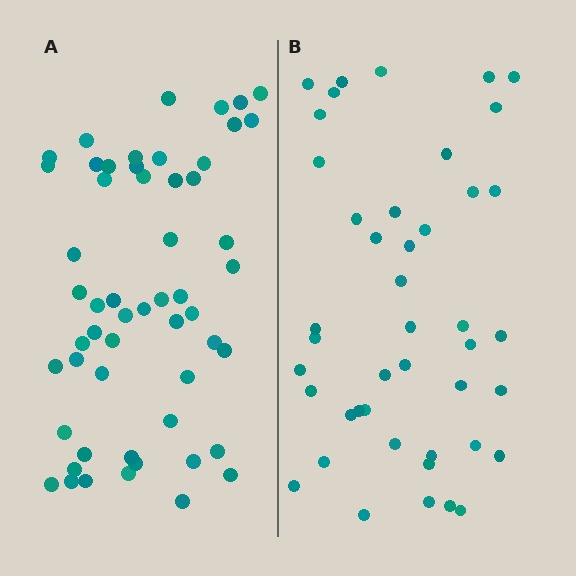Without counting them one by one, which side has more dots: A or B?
Region A (the left region) has more dots.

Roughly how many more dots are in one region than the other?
Region A has roughly 12 or so more dots than region B.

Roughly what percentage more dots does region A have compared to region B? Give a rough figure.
About 25% more.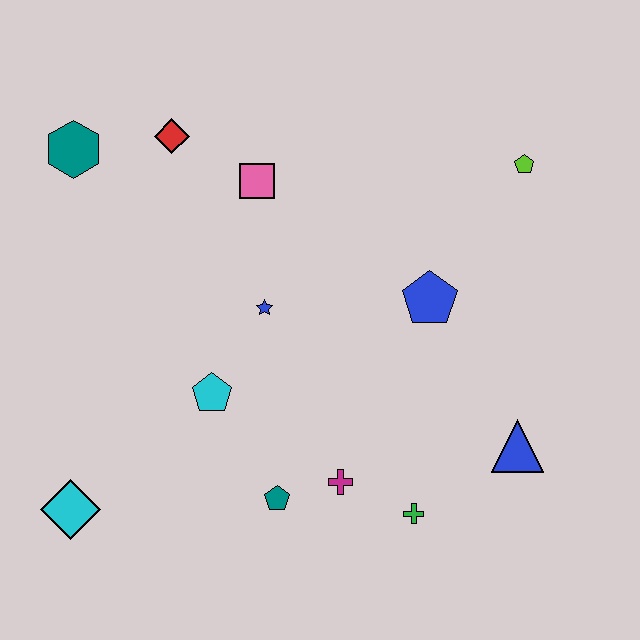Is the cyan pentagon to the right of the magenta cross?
No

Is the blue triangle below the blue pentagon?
Yes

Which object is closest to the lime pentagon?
The blue pentagon is closest to the lime pentagon.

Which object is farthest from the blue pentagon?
The cyan diamond is farthest from the blue pentagon.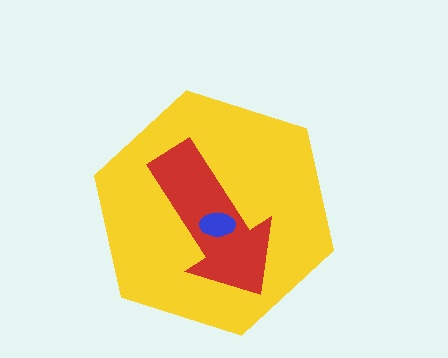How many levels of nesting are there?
3.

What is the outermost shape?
The yellow hexagon.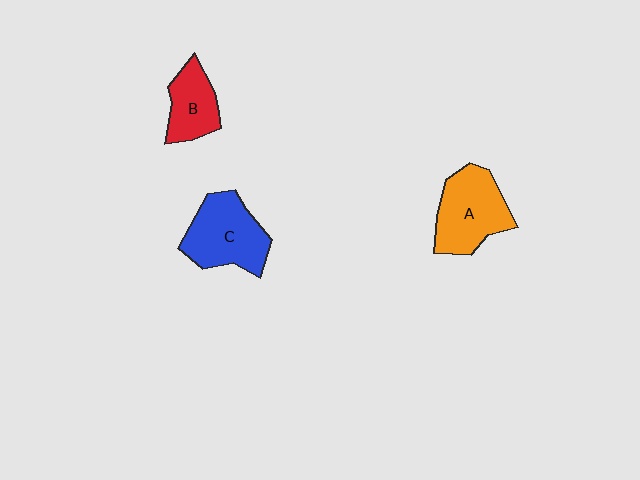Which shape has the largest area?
Shape C (blue).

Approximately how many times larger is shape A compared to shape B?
Approximately 1.5 times.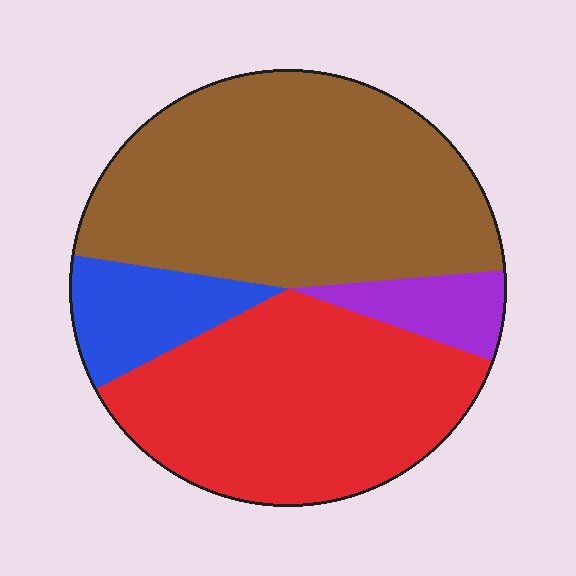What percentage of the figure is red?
Red takes up between a third and a half of the figure.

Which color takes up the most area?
Brown, at roughly 45%.